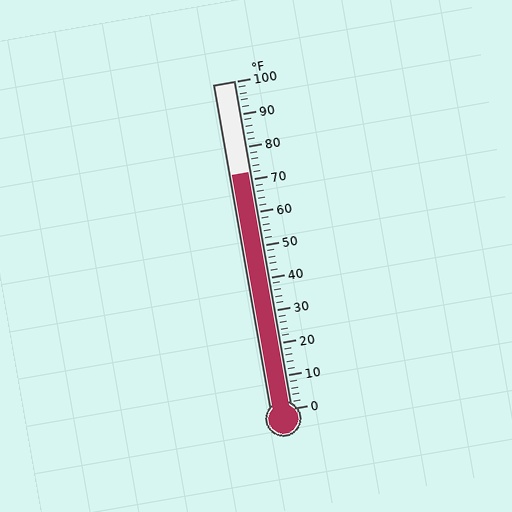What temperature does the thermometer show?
The thermometer shows approximately 72°F.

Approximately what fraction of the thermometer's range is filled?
The thermometer is filled to approximately 70% of its range.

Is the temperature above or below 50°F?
The temperature is above 50°F.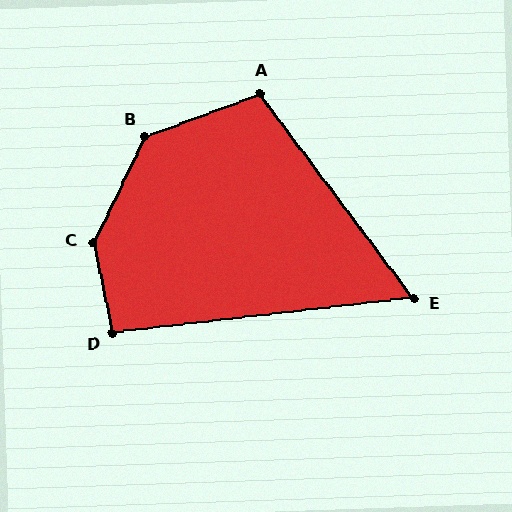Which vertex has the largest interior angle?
C, at approximately 142 degrees.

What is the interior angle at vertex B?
Approximately 137 degrees (obtuse).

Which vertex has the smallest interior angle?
E, at approximately 60 degrees.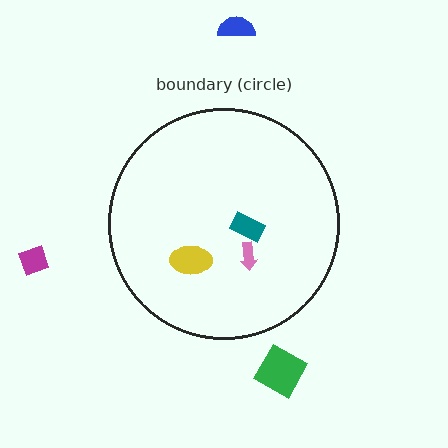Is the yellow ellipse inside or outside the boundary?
Inside.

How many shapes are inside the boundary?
3 inside, 3 outside.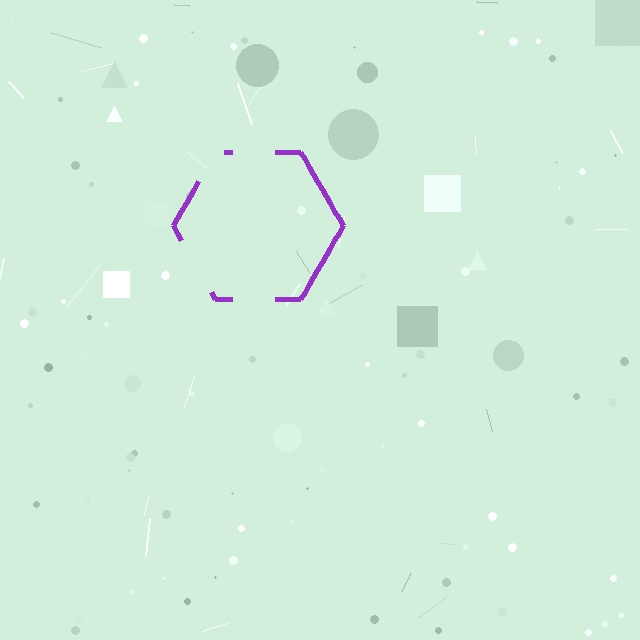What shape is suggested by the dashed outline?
The dashed outline suggests a hexagon.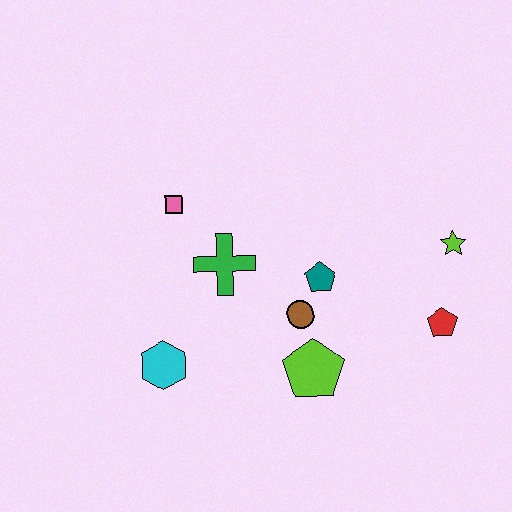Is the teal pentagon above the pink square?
No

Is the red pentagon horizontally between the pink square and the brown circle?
No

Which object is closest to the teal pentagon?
The brown circle is closest to the teal pentagon.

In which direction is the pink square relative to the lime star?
The pink square is to the left of the lime star.